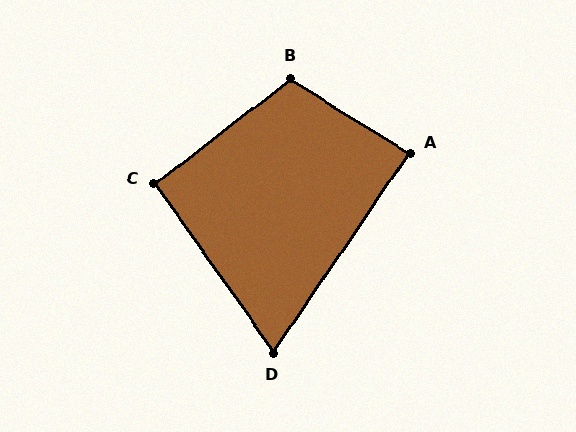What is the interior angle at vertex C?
Approximately 93 degrees (approximately right).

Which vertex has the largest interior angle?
B, at approximately 110 degrees.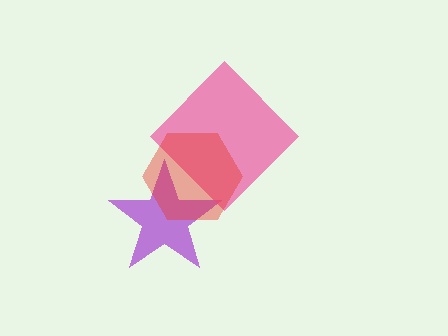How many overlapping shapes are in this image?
There are 3 overlapping shapes in the image.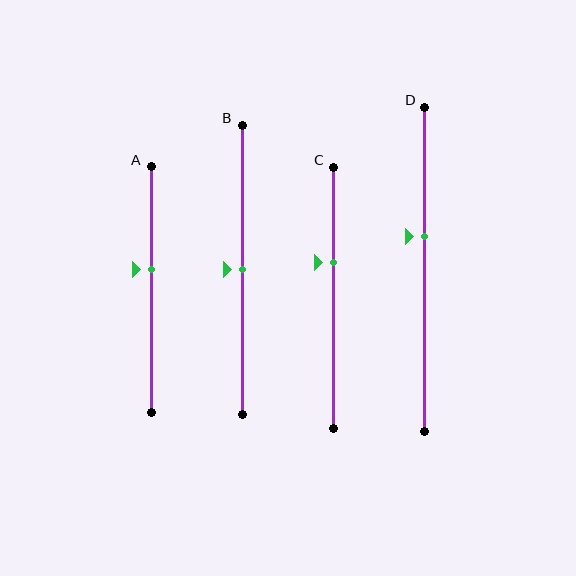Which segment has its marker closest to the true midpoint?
Segment B has its marker closest to the true midpoint.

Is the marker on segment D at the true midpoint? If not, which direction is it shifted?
No, the marker on segment D is shifted upward by about 10% of the segment length.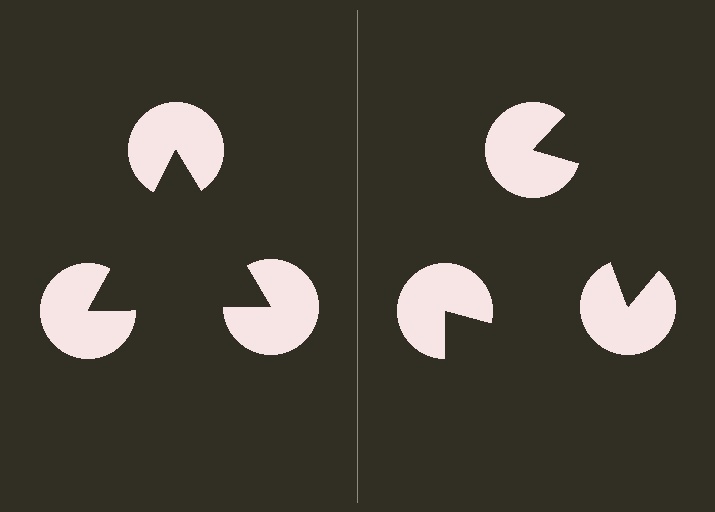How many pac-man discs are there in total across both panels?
6 — 3 on each side.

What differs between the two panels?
The pac-man discs are positioned identically on both sides; only the wedge orientations differ. On the left they align to a triangle; on the right they are misaligned.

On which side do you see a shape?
An illusory triangle appears on the left side. On the right side the wedge cuts are rotated, so no coherent shape forms.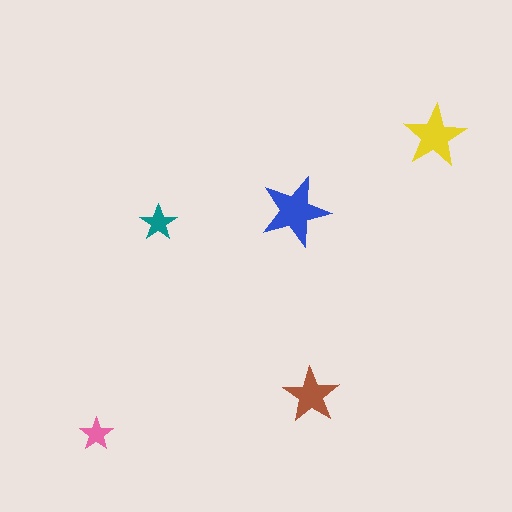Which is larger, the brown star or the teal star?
The brown one.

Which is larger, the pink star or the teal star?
The teal one.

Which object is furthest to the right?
The yellow star is rightmost.